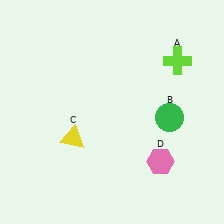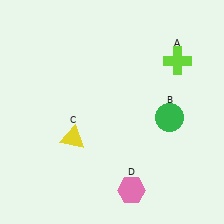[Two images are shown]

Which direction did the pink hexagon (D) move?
The pink hexagon (D) moved left.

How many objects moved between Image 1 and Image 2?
1 object moved between the two images.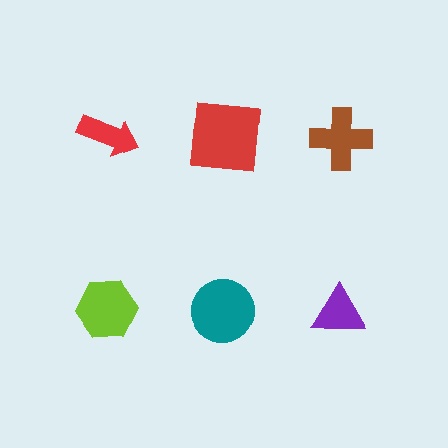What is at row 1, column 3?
A brown cross.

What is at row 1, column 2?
A red square.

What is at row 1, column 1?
A red arrow.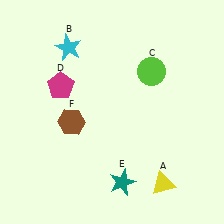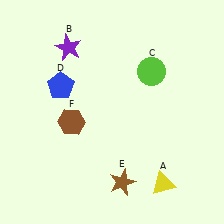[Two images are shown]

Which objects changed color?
B changed from cyan to purple. D changed from magenta to blue. E changed from teal to brown.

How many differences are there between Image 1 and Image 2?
There are 3 differences between the two images.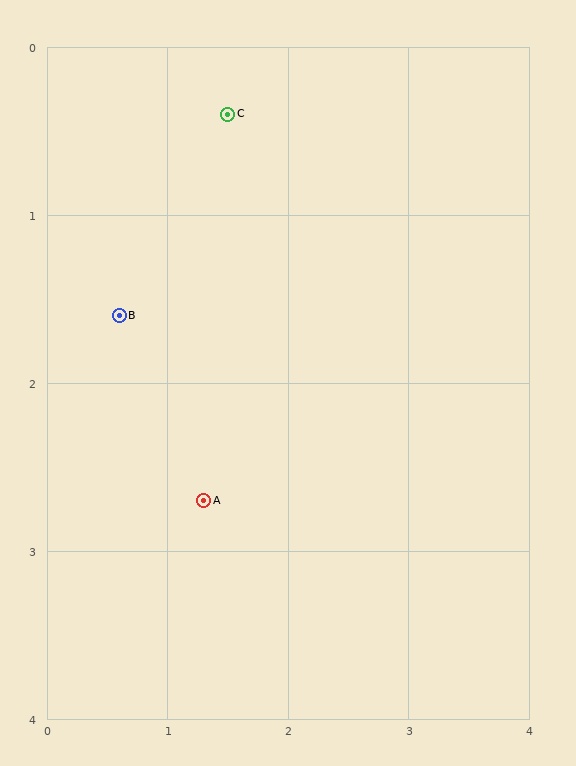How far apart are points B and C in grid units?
Points B and C are about 1.5 grid units apart.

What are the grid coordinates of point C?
Point C is at approximately (1.5, 0.4).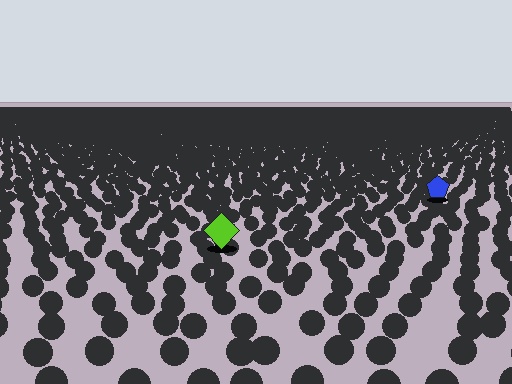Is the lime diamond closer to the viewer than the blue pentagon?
Yes. The lime diamond is closer — you can tell from the texture gradient: the ground texture is coarser near it.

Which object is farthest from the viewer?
The blue pentagon is farthest from the viewer. It appears smaller and the ground texture around it is denser.